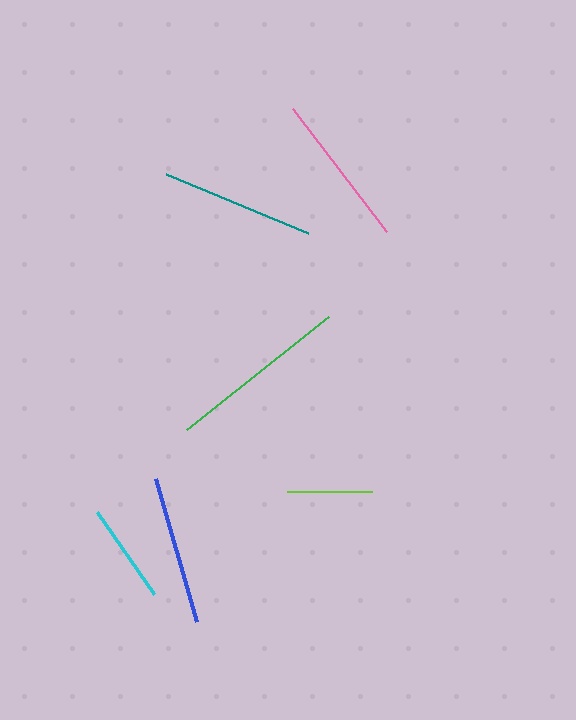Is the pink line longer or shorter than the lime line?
The pink line is longer than the lime line.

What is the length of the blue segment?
The blue segment is approximately 149 pixels long.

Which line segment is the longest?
The green line is the longest at approximately 181 pixels.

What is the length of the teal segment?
The teal segment is approximately 154 pixels long.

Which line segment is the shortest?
The lime line is the shortest at approximately 85 pixels.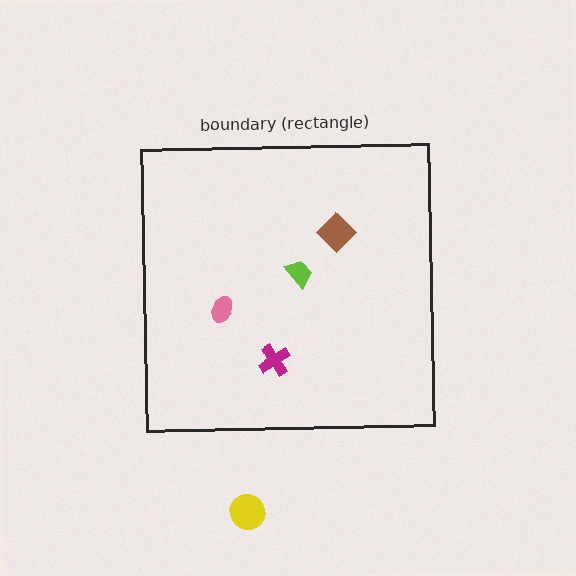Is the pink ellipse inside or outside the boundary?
Inside.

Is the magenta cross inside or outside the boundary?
Inside.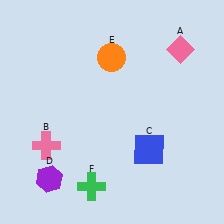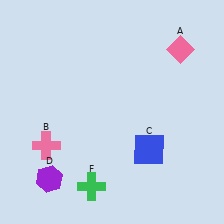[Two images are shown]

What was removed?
The orange circle (E) was removed in Image 2.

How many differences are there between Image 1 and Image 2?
There is 1 difference between the two images.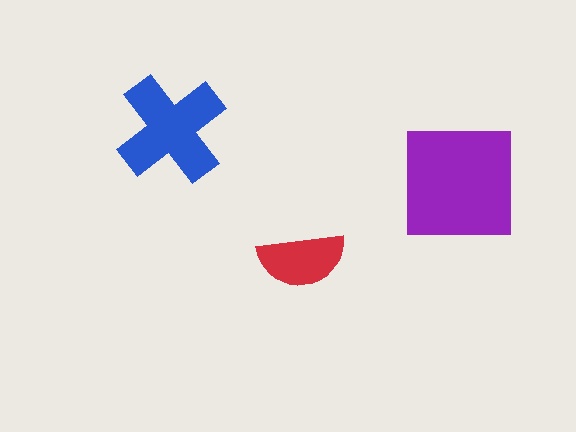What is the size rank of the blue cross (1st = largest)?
2nd.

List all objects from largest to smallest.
The purple square, the blue cross, the red semicircle.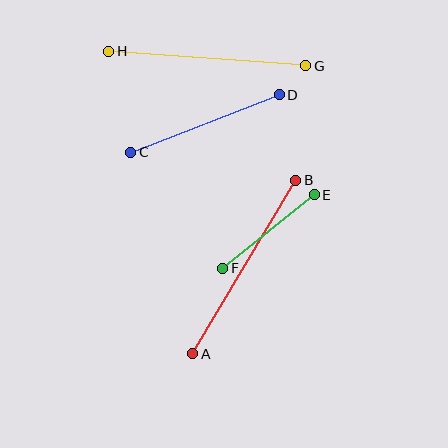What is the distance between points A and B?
The distance is approximately 202 pixels.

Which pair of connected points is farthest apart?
Points A and B are farthest apart.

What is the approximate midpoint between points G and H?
The midpoint is at approximately (207, 58) pixels.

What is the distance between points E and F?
The distance is approximately 117 pixels.